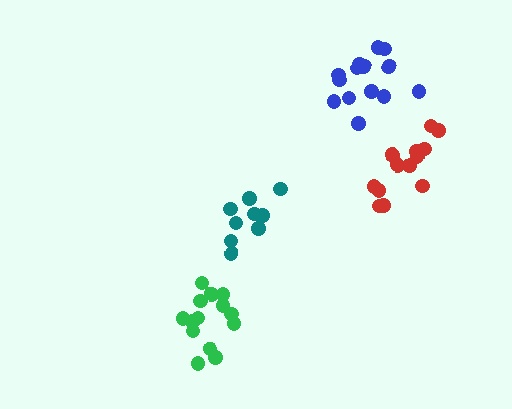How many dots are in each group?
Group 1: 10 dots, Group 2: 14 dots, Group 3: 14 dots, Group 4: 13 dots (51 total).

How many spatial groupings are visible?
There are 4 spatial groupings.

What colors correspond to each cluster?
The clusters are colored: teal, blue, green, red.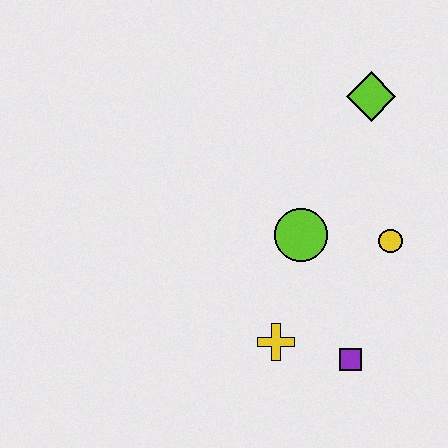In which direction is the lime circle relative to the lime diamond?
The lime circle is below the lime diamond.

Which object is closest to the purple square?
The yellow cross is closest to the purple square.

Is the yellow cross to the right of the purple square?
No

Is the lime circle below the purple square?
No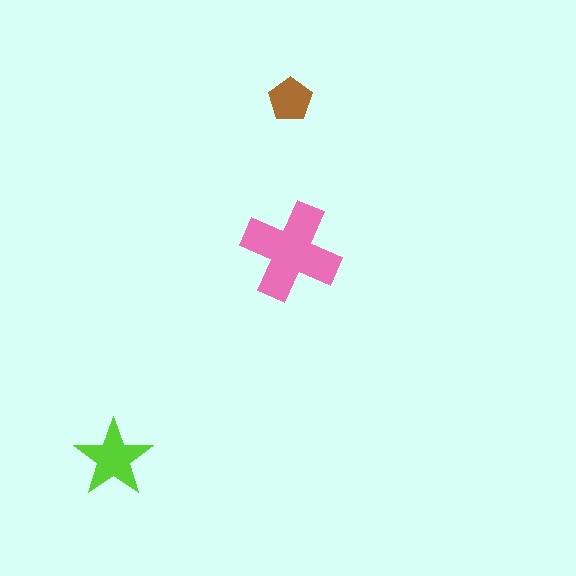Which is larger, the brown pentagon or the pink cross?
The pink cross.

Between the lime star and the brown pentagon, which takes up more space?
The lime star.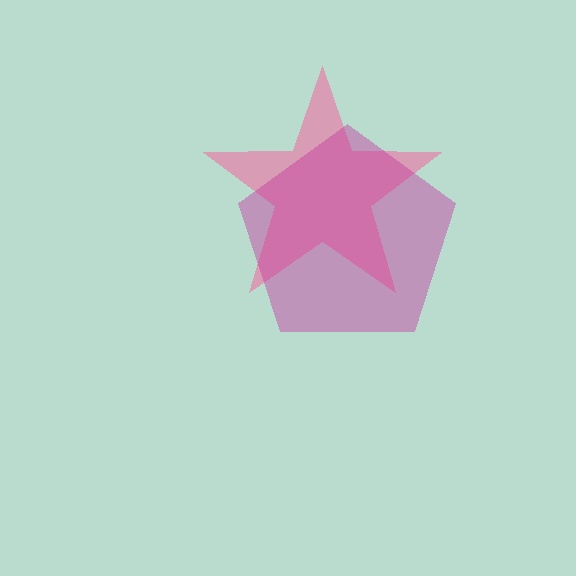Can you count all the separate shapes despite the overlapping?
Yes, there are 2 separate shapes.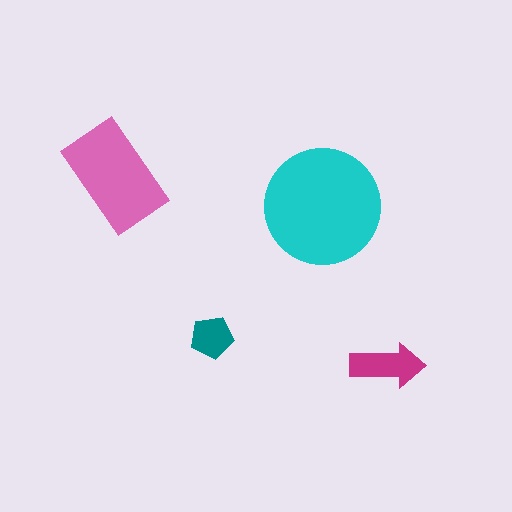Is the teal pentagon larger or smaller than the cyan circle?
Smaller.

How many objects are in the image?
There are 4 objects in the image.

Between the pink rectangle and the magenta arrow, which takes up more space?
The pink rectangle.